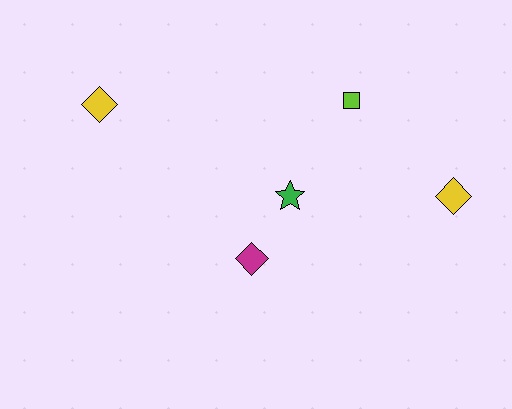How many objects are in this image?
There are 5 objects.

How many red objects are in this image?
There are no red objects.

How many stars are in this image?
There is 1 star.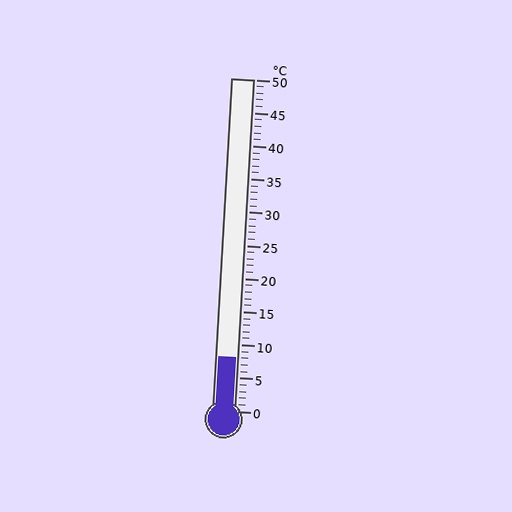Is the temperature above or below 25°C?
The temperature is below 25°C.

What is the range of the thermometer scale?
The thermometer scale ranges from 0°C to 50°C.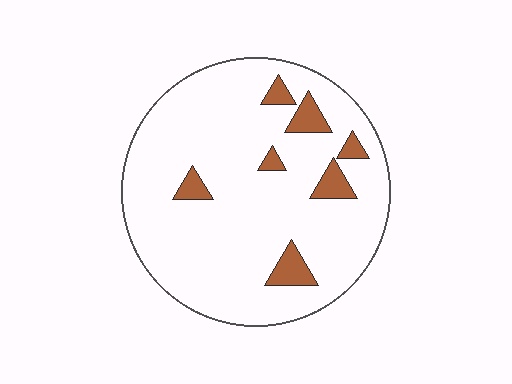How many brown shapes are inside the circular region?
7.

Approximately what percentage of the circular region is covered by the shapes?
Approximately 10%.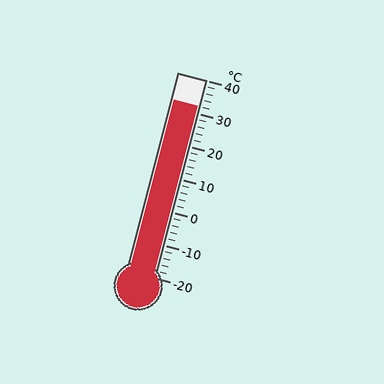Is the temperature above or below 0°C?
The temperature is above 0°C.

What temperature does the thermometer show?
The thermometer shows approximately 32°C.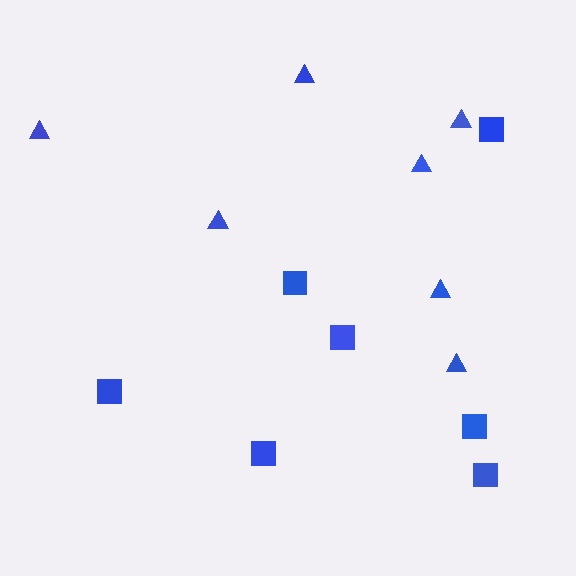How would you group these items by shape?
There are 2 groups: one group of triangles (7) and one group of squares (7).